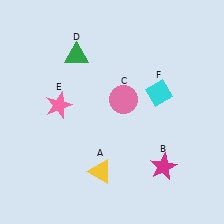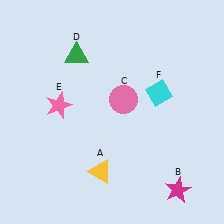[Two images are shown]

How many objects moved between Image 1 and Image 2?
1 object moved between the two images.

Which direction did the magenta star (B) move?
The magenta star (B) moved down.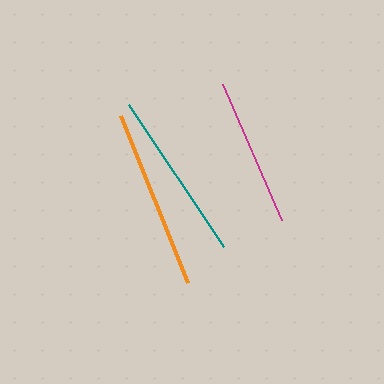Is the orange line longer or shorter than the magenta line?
The orange line is longer than the magenta line.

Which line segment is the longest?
The orange line is the longest at approximately 180 pixels.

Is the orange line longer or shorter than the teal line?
The orange line is longer than the teal line.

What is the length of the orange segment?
The orange segment is approximately 180 pixels long.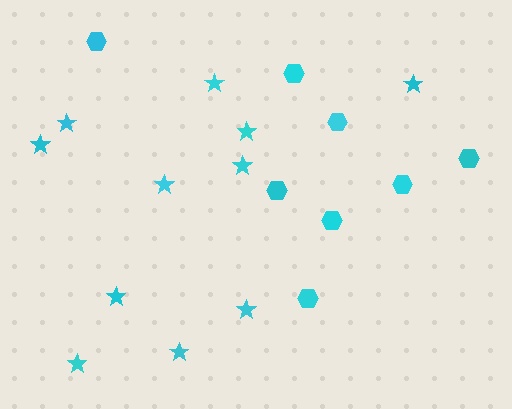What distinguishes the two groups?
There are 2 groups: one group of hexagons (8) and one group of stars (11).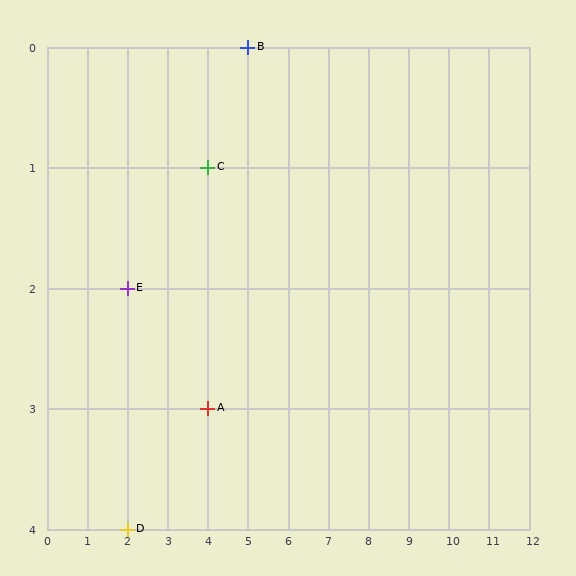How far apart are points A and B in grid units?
Points A and B are 1 column and 3 rows apart (about 3.2 grid units diagonally).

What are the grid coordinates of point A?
Point A is at grid coordinates (4, 3).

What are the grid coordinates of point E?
Point E is at grid coordinates (2, 2).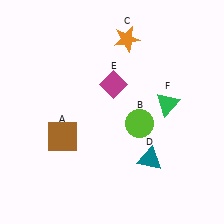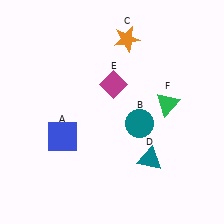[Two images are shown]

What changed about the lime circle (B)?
In Image 1, B is lime. In Image 2, it changed to teal.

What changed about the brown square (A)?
In Image 1, A is brown. In Image 2, it changed to blue.